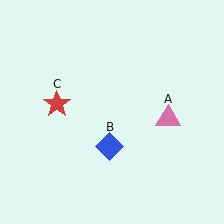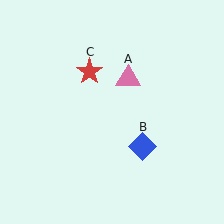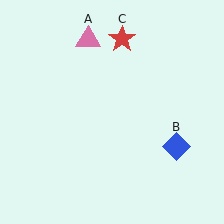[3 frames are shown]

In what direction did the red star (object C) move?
The red star (object C) moved up and to the right.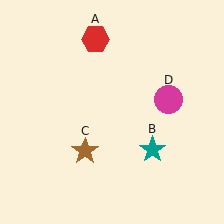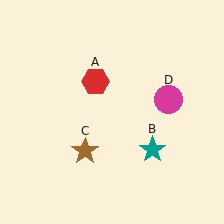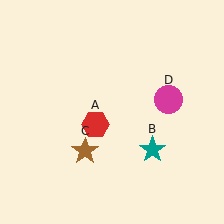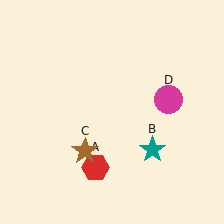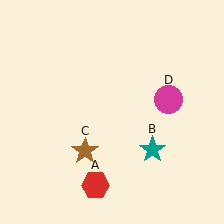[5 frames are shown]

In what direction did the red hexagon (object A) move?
The red hexagon (object A) moved down.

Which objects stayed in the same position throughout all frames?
Teal star (object B) and brown star (object C) and magenta circle (object D) remained stationary.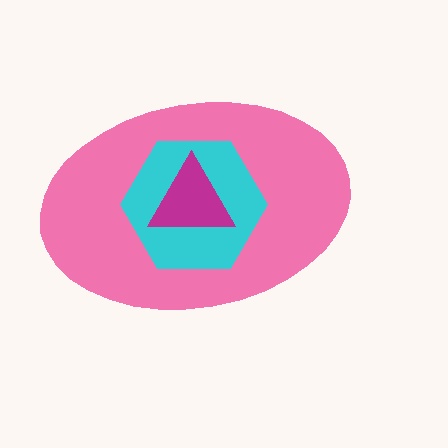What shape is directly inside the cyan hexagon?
The magenta triangle.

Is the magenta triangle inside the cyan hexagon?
Yes.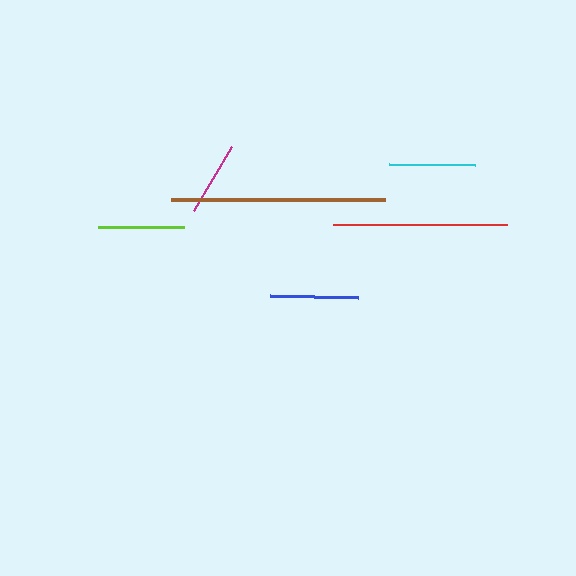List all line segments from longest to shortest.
From longest to shortest: brown, red, blue, lime, cyan, magenta.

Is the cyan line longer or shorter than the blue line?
The blue line is longer than the cyan line.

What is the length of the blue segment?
The blue segment is approximately 88 pixels long.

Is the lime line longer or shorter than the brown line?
The brown line is longer than the lime line.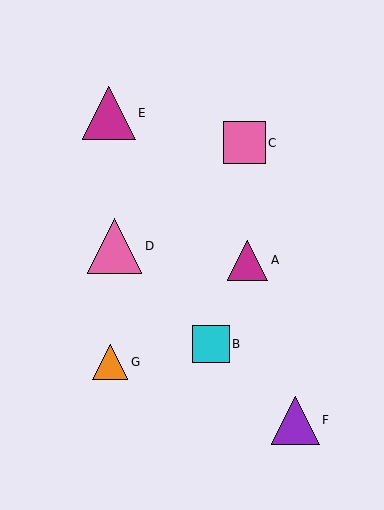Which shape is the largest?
The pink triangle (labeled D) is the largest.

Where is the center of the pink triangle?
The center of the pink triangle is at (115, 246).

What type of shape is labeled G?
Shape G is an orange triangle.